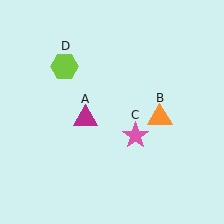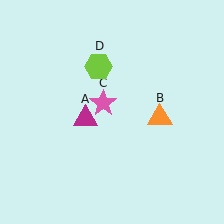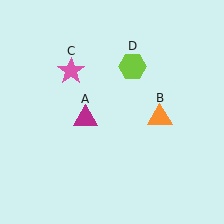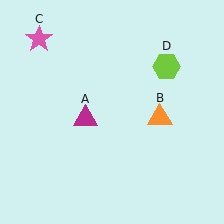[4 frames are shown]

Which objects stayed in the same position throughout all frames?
Magenta triangle (object A) and orange triangle (object B) remained stationary.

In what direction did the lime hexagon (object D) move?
The lime hexagon (object D) moved right.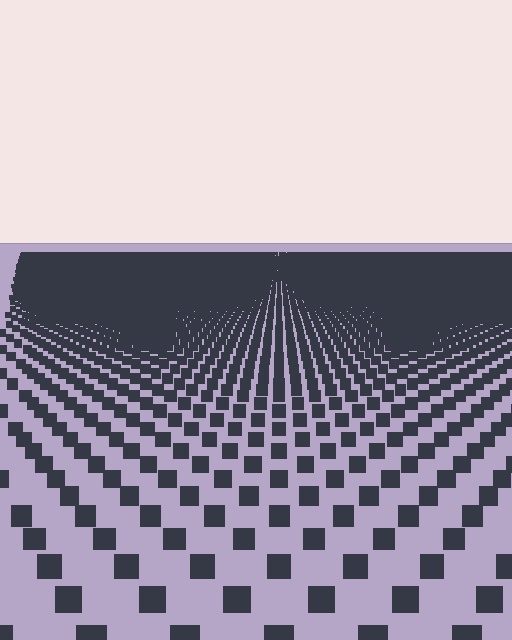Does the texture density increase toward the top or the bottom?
Density increases toward the top.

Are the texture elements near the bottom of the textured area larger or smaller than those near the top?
Larger. Near the bottom, elements are closer to the viewer and appear at a bigger on-screen size.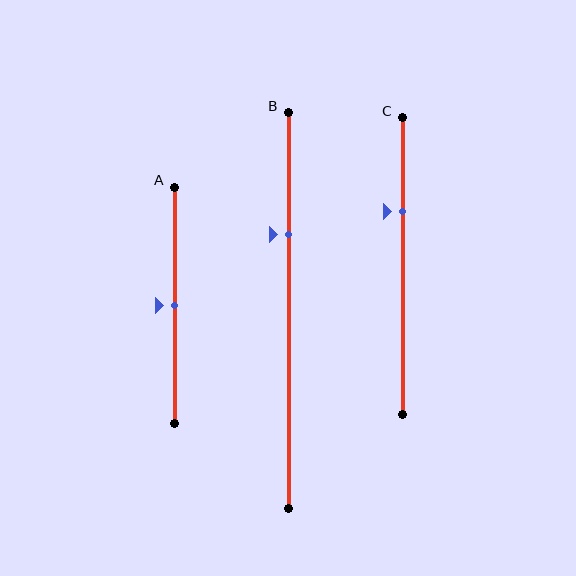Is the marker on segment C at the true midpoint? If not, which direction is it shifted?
No, the marker on segment C is shifted upward by about 18% of the segment length.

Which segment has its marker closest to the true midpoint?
Segment A has its marker closest to the true midpoint.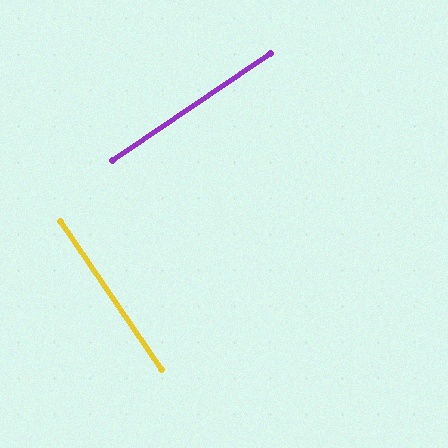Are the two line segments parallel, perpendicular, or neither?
Perpendicular — they meet at approximately 90°.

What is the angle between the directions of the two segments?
Approximately 90 degrees.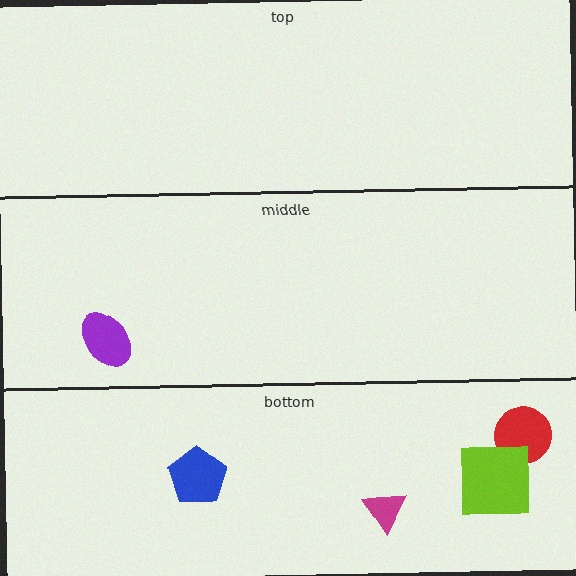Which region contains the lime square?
The bottom region.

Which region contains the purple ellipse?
The middle region.